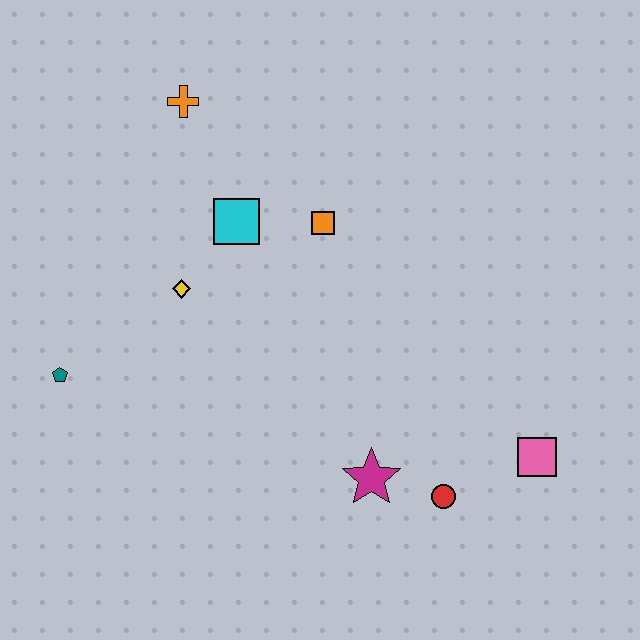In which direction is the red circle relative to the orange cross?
The red circle is below the orange cross.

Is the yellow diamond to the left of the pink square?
Yes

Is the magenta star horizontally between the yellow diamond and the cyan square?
No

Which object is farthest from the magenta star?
The orange cross is farthest from the magenta star.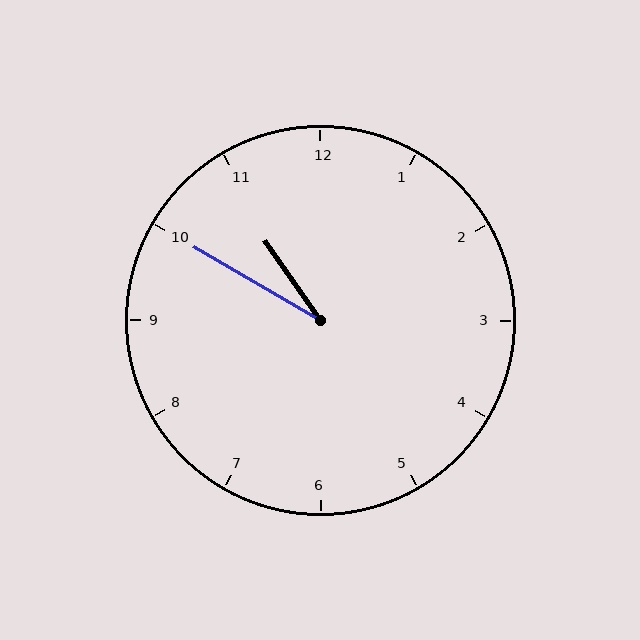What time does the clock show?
10:50.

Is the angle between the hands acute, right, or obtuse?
It is acute.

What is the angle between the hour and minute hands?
Approximately 25 degrees.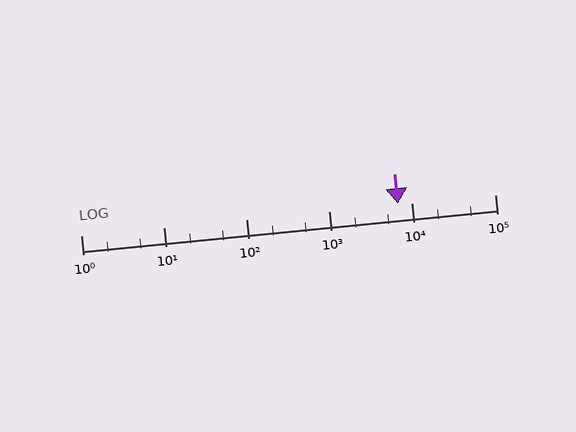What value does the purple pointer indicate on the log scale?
The pointer indicates approximately 6700.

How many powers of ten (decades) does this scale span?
The scale spans 5 decades, from 1 to 100000.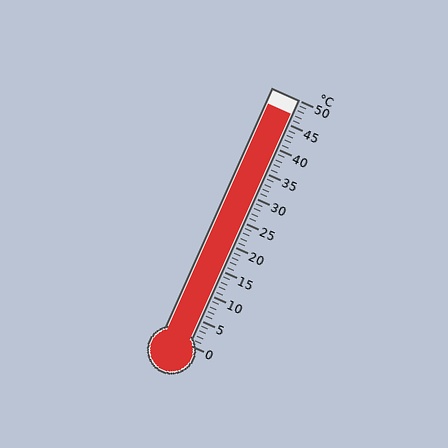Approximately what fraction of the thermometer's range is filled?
The thermometer is filled to approximately 95% of its range.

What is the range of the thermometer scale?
The thermometer scale ranges from 0°C to 50°C.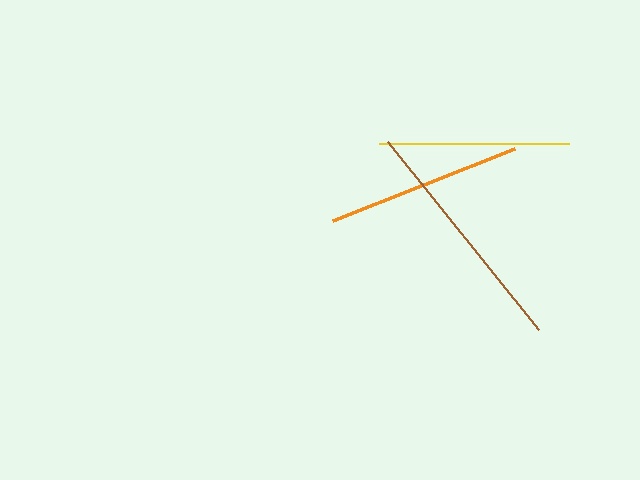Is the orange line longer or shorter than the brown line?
The brown line is longer than the orange line.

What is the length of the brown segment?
The brown segment is approximately 241 pixels long.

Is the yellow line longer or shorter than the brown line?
The brown line is longer than the yellow line.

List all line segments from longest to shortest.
From longest to shortest: brown, orange, yellow.